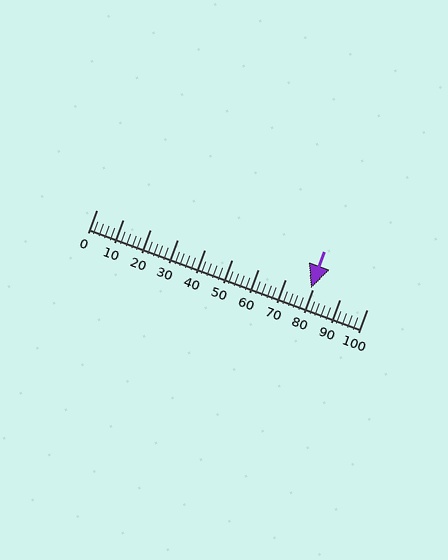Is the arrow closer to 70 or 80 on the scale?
The arrow is closer to 80.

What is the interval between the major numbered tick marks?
The major tick marks are spaced 10 units apart.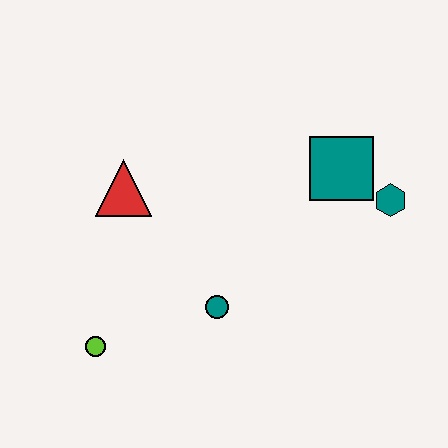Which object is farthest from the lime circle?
The teal hexagon is farthest from the lime circle.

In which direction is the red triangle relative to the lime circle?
The red triangle is above the lime circle.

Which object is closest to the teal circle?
The lime circle is closest to the teal circle.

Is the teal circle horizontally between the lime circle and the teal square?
Yes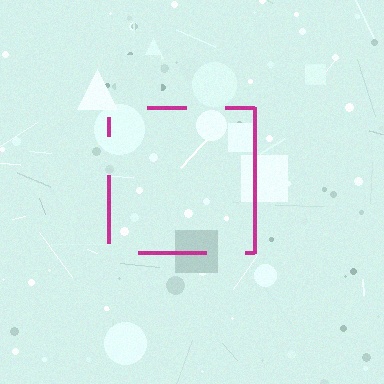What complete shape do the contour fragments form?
The contour fragments form a square.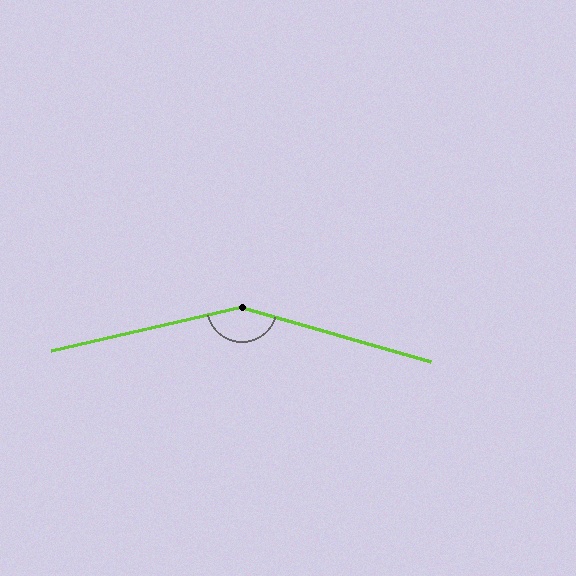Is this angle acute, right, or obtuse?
It is obtuse.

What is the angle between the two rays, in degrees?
Approximately 151 degrees.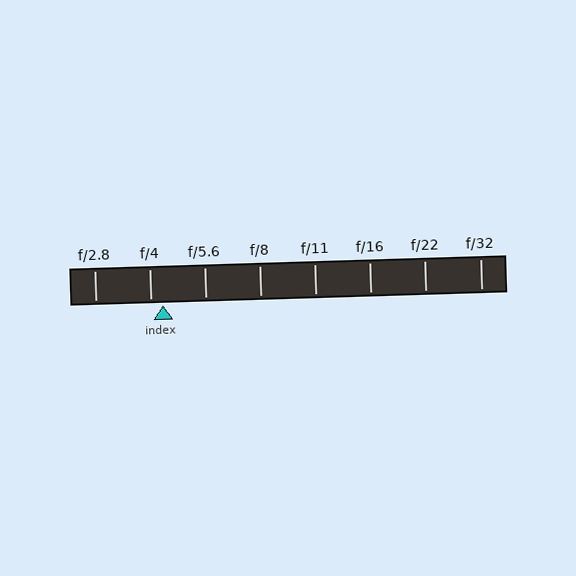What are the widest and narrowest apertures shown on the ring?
The widest aperture shown is f/2.8 and the narrowest is f/32.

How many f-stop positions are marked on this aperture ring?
There are 8 f-stop positions marked.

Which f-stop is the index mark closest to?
The index mark is closest to f/4.